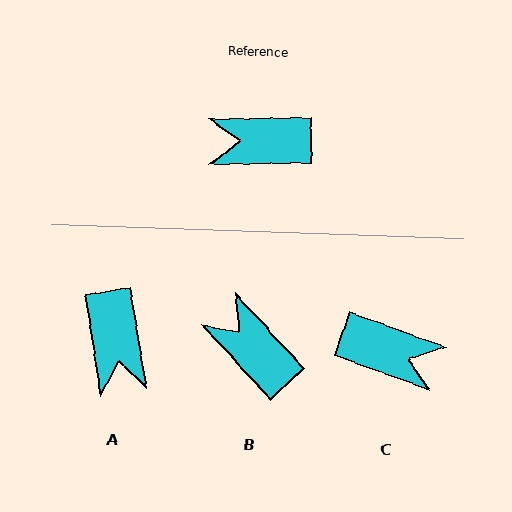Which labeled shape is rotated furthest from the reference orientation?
C, about 159 degrees away.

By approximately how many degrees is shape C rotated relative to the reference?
Approximately 159 degrees counter-clockwise.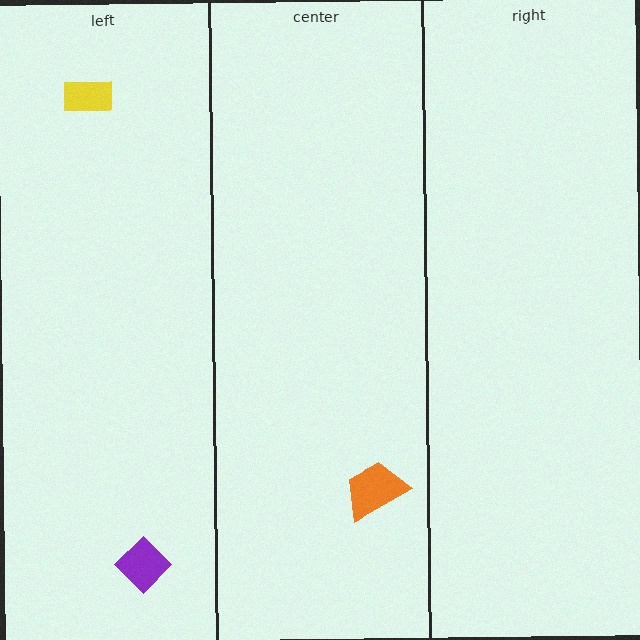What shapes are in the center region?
The orange trapezoid.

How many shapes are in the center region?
1.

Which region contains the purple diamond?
The left region.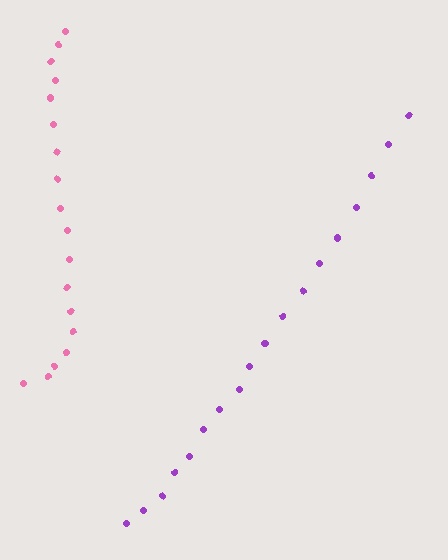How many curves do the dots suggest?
There are 2 distinct paths.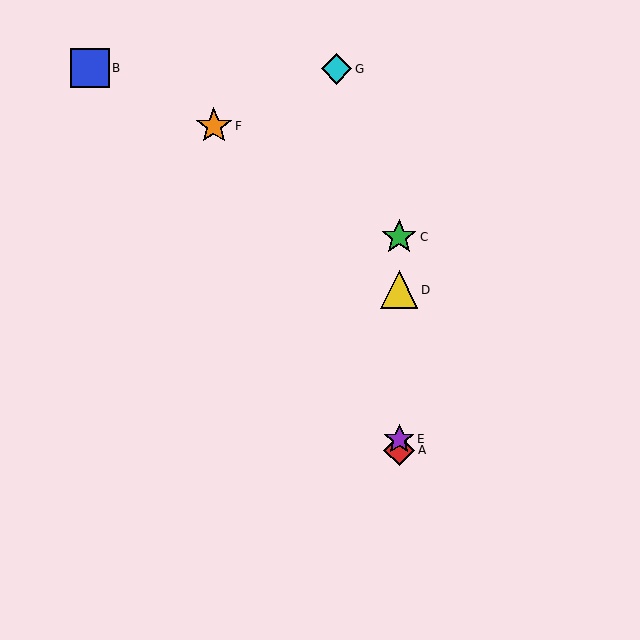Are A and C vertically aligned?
Yes, both are at x≈399.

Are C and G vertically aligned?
No, C is at x≈399 and G is at x≈336.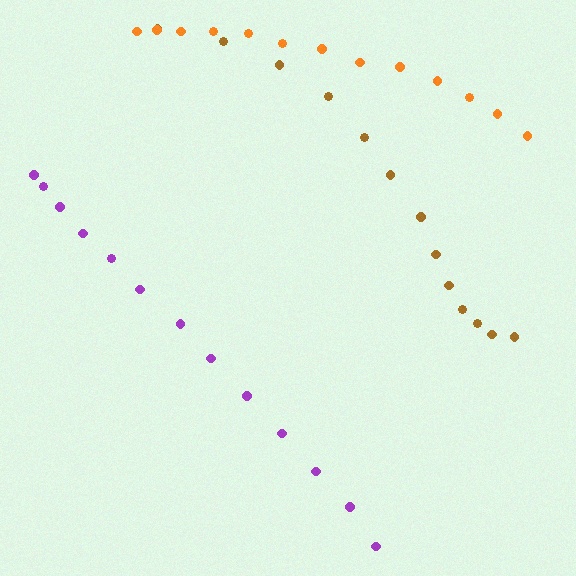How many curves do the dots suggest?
There are 3 distinct paths.